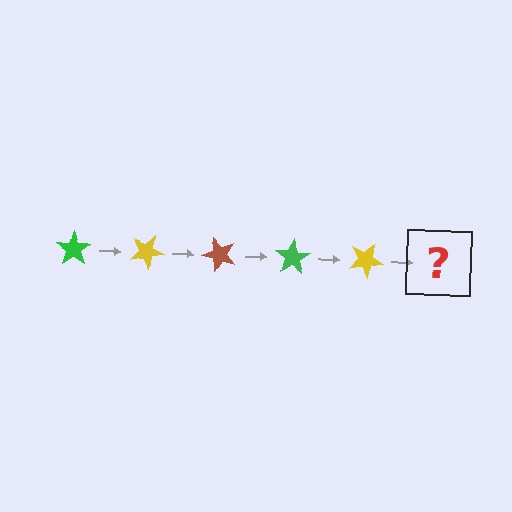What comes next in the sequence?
The next element should be a brown star, rotated 125 degrees from the start.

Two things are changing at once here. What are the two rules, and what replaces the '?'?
The two rules are that it rotates 25 degrees each step and the color cycles through green, yellow, and brown. The '?' should be a brown star, rotated 125 degrees from the start.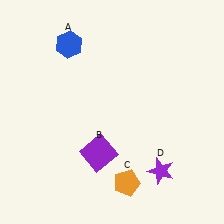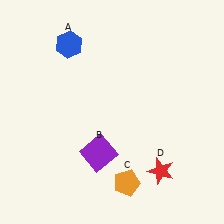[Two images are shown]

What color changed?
The star (D) changed from purple in Image 1 to red in Image 2.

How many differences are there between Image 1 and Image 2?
There is 1 difference between the two images.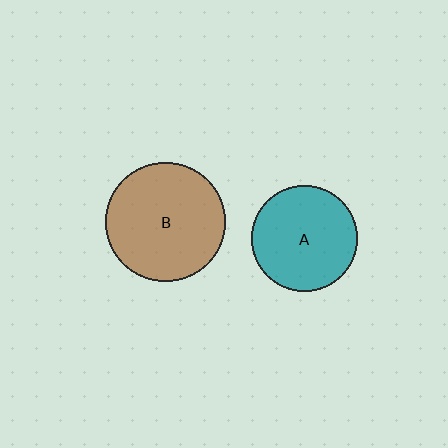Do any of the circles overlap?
No, none of the circles overlap.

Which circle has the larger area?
Circle B (brown).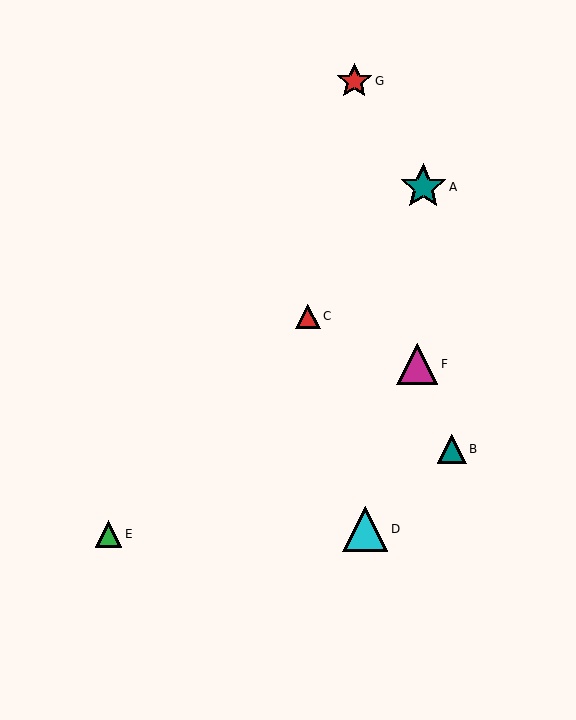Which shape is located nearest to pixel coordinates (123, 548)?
The green triangle (labeled E) at (109, 534) is nearest to that location.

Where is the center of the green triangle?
The center of the green triangle is at (109, 534).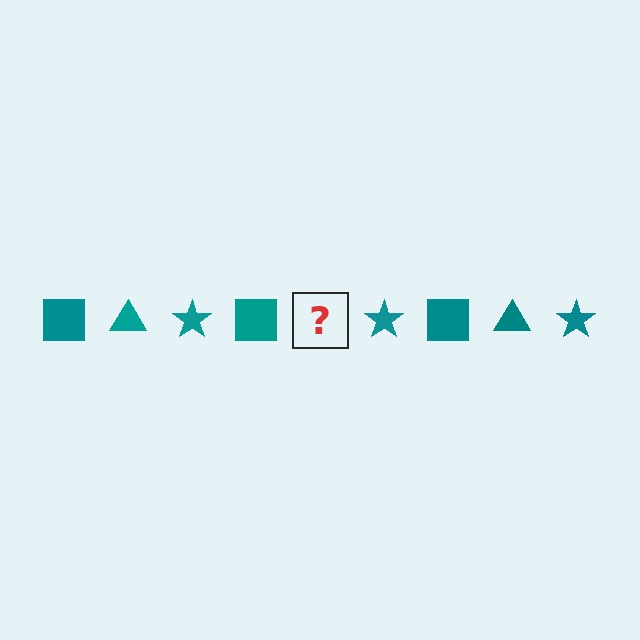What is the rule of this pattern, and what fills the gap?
The rule is that the pattern cycles through square, triangle, star shapes in teal. The gap should be filled with a teal triangle.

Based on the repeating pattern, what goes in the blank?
The blank should be a teal triangle.